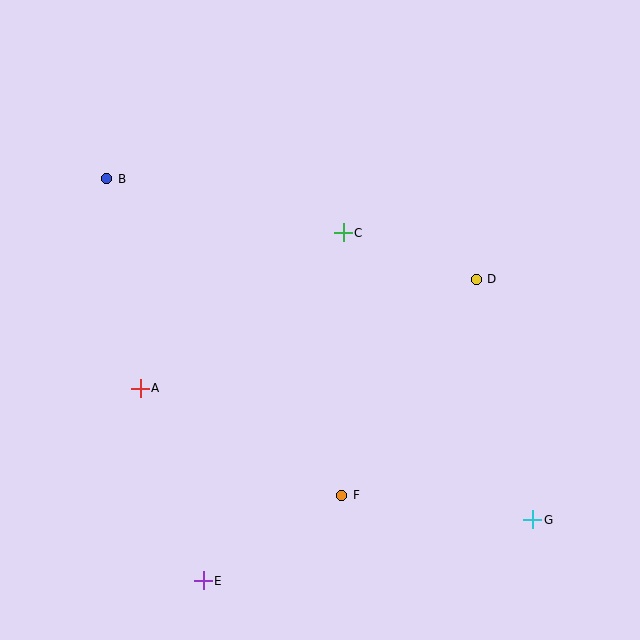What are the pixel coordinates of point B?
Point B is at (107, 179).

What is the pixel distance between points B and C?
The distance between B and C is 242 pixels.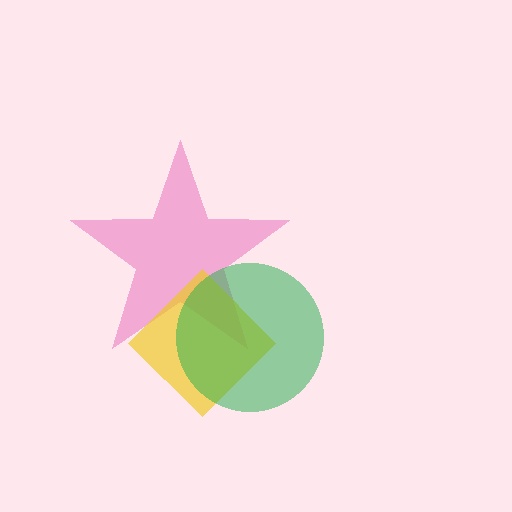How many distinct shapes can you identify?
There are 3 distinct shapes: a pink star, a yellow diamond, a green circle.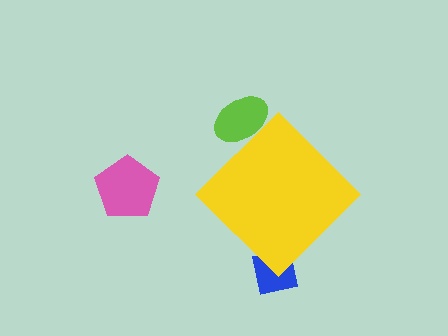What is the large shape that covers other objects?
A yellow diamond.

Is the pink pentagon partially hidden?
No, the pink pentagon is fully visible.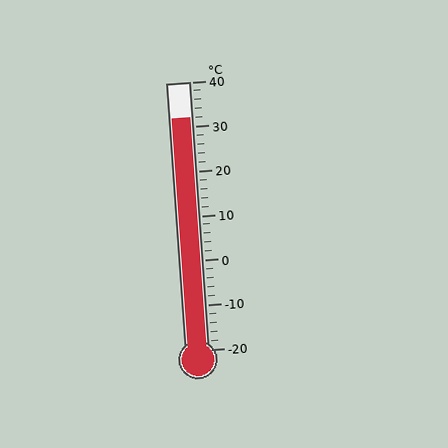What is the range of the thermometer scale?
The thermometer scale ranges from -20°C to 40°C.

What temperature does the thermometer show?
The thermometer shows approximately 32°C.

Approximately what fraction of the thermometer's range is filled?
The thermometer is filled to approximately 85% of its range.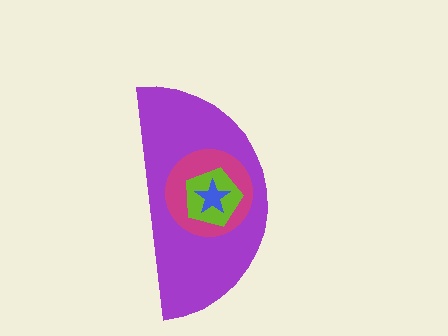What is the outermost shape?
The purple semicircle.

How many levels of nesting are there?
4.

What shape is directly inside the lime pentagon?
The blue star.